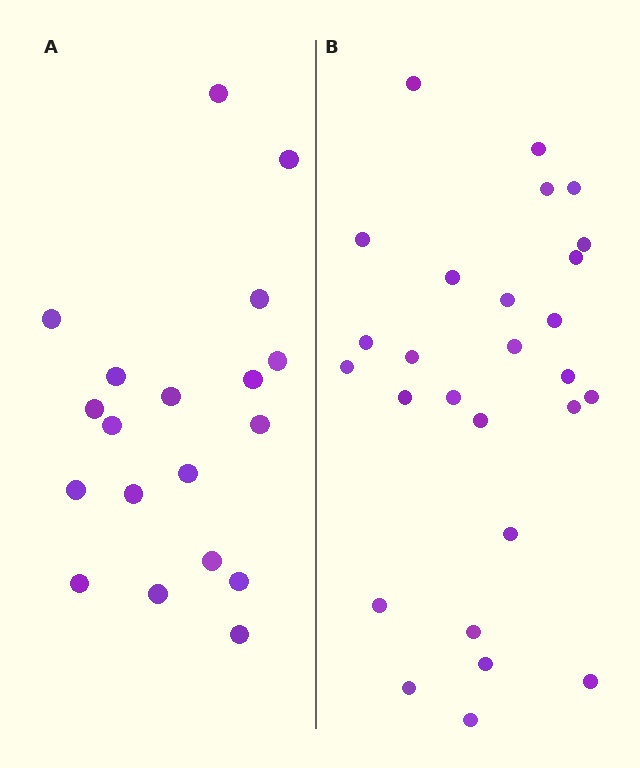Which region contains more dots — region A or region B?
Region B (the right region) has more dots.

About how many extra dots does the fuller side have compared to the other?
Region B has roughly 8 or so more dots than region A.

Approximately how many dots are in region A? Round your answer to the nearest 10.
About 20 dots. (The exact count is 19, which rounds to 20.)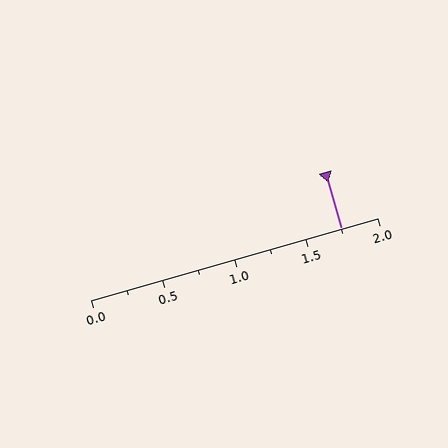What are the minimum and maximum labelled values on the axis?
The axis runs from 0.0 to 2.0.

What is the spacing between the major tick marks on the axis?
The major ticks are spaced 0.5 apart.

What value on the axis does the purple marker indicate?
The marker indicates approximately 1.75.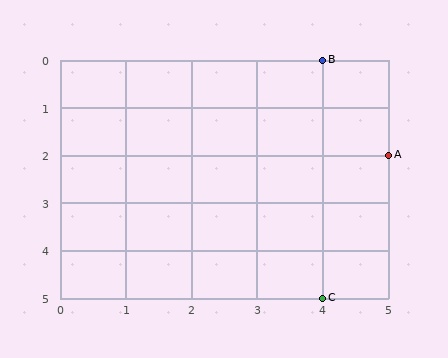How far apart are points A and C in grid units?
Points A and C are 1 column and 3 rows apart (about 3.2 grid units diagonally).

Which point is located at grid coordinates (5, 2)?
Point A is at (5, 2).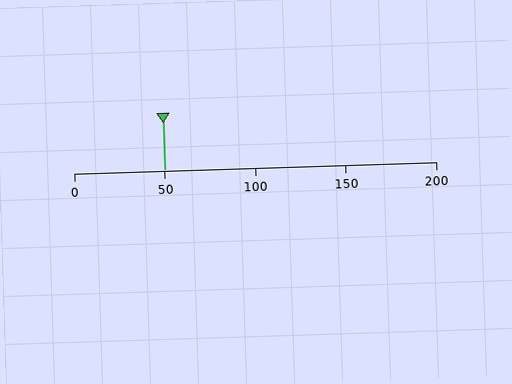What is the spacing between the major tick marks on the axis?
The major ticks are spaced 50 apart.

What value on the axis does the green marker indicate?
The marker indicates approximately 50.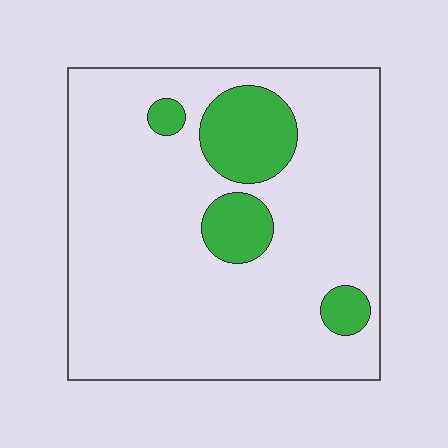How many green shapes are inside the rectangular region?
4.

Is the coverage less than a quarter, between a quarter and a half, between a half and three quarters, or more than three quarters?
Less than a quarter.